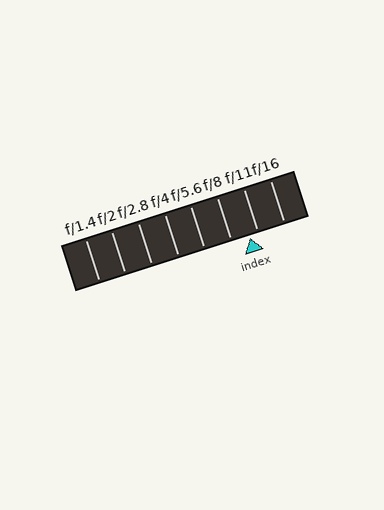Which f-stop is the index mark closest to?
The index mark is closest to f/11.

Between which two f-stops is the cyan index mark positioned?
The index mark is between f/8 and f/11.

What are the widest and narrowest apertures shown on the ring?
The widest aperture shown is f/1.4 and the narrowest is f/16.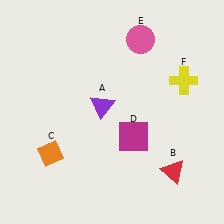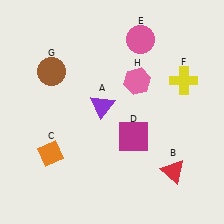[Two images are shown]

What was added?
A brown circle (G), a pink hexagon (H) were added in Image 2.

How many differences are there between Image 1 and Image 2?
There are 2 differences between the two images.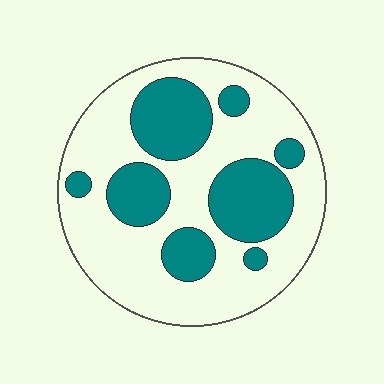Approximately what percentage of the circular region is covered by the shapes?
Approximately 35%.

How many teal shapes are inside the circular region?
8.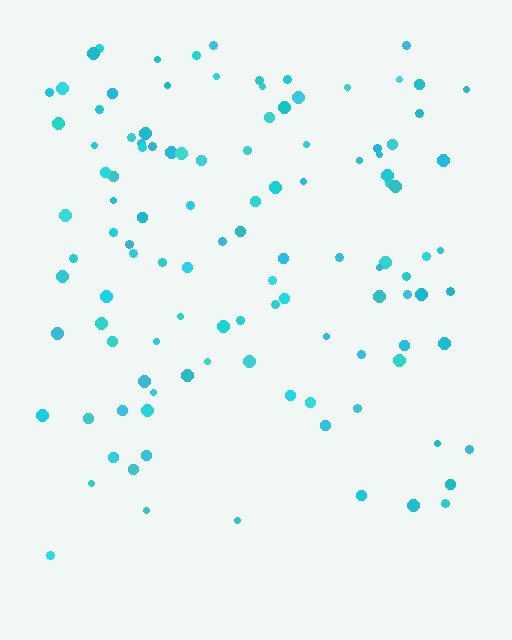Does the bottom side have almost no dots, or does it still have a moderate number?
Still a moderate number, just noticeably fewer than the top.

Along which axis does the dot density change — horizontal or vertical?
Vertical.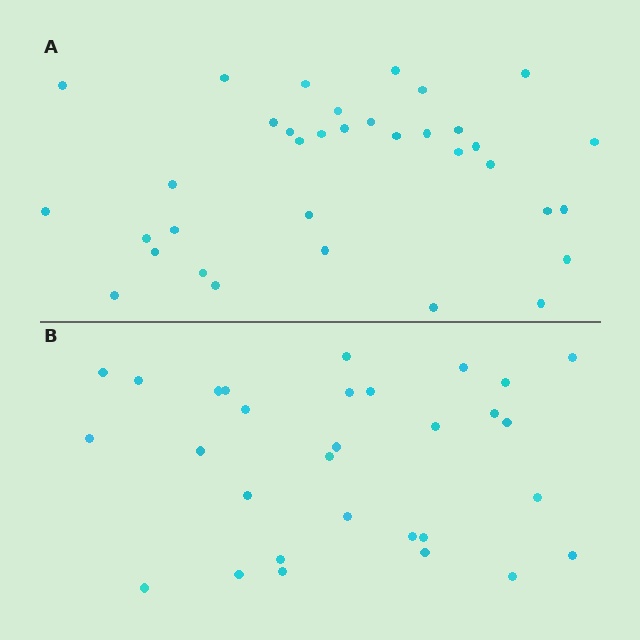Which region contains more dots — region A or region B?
Region A (the top region) has more dots.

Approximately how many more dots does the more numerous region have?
Region A has about 5 more dots than region B.